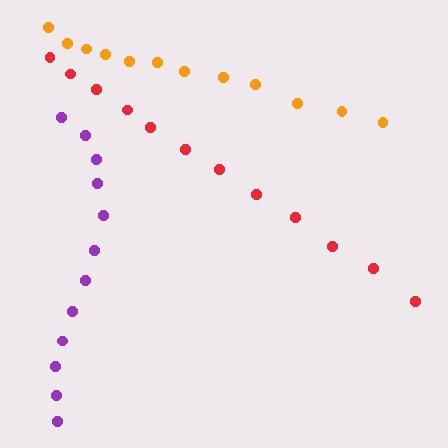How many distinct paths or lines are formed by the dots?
There are 3 distinct paths.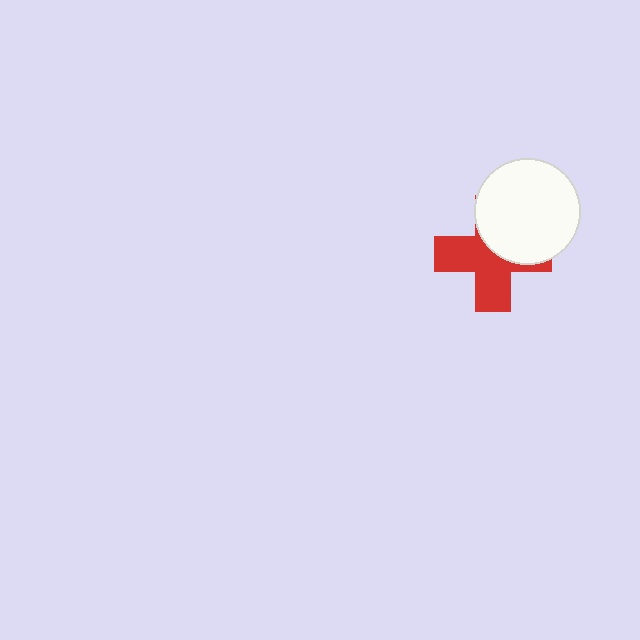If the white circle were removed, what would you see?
You would see the complete red cross.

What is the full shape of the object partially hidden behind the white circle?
The partially hidden object is a red cross.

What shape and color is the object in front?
The object in front is a white circle.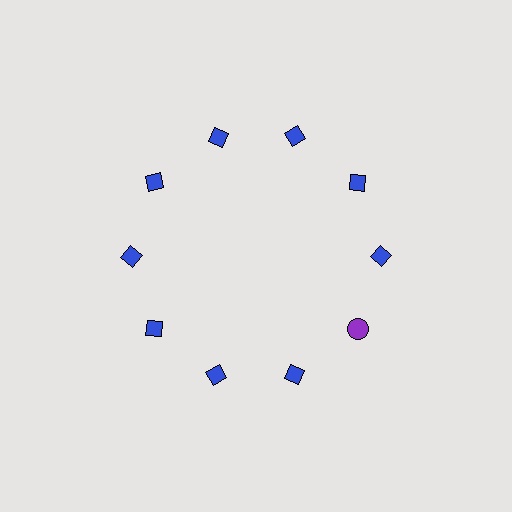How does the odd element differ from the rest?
It differs in both color (purple instead of blue) and shape (circle instead of diamond).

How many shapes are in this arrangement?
There are 10 shapes arranged in a ring pattern.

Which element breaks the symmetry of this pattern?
The purple circle at roughly the 4 o'clock position breaks the symmetry. All other shapes are blue diamonds.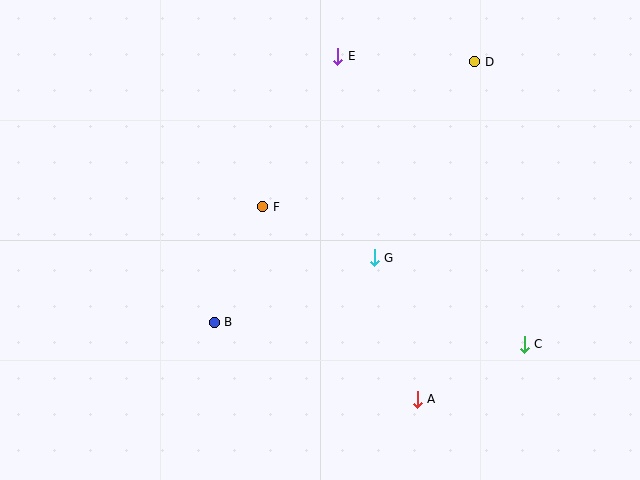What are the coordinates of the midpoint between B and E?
The midpoint between B and E is at (276, 189).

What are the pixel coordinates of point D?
Point D is at (475, 62).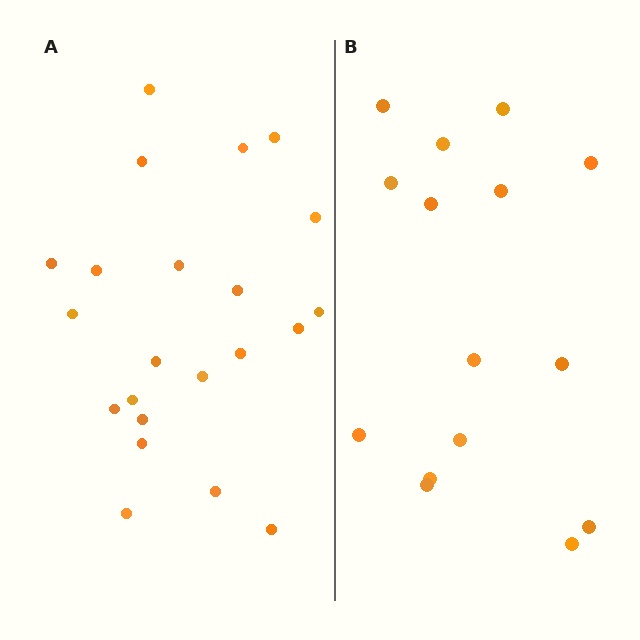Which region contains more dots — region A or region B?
Region A (the left region) has more dots.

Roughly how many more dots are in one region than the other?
Region A has roughly 8 or so more dots than region B.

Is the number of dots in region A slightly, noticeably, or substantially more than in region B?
Region A has substantially more. The ratio is roughly 1.5 to 1.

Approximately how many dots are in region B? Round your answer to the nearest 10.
About 20 dots. (The exact count is 15, which rounds to 20.)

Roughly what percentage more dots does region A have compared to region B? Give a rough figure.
About 45% more.